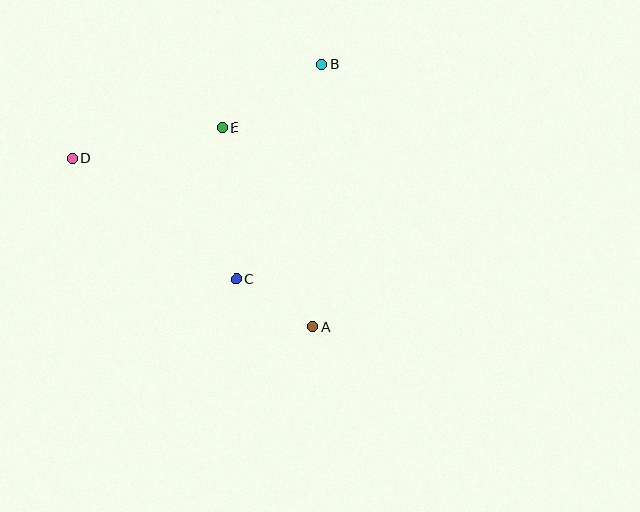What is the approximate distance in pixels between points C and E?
The distance between C and E is approximately 153 pixels.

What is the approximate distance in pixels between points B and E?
The distance between B and E is approximately 118 pixels.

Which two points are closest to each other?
Points A and C are closest to each other.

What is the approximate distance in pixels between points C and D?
The distance between C and D is approximately 203 pixels.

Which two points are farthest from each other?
Points A and D are farthest from each other.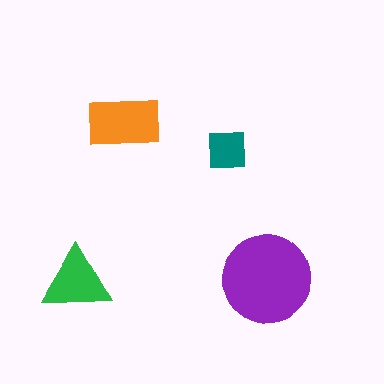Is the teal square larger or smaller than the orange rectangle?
Smaller.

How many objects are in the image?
There are 4 objects in the image.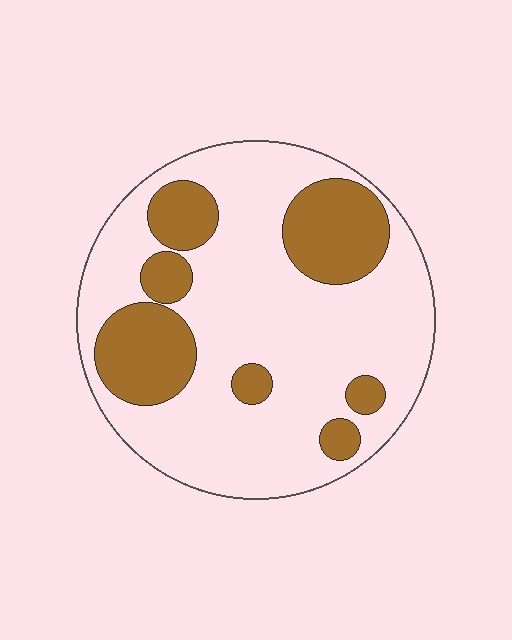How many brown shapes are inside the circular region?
7.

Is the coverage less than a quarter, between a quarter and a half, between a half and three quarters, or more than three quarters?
Between a quarter and a half.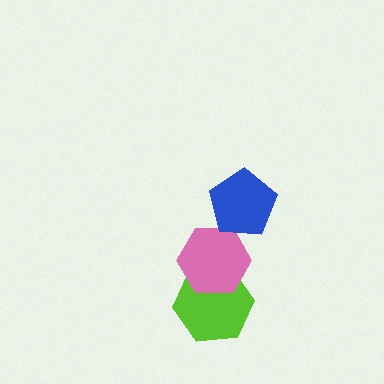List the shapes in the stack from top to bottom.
From top to bottom: the blue pentagon, the pink hexagon, the lime hexagon.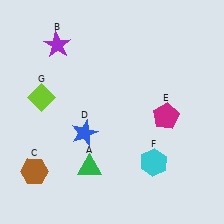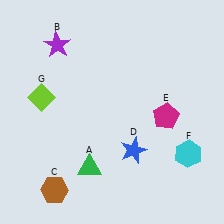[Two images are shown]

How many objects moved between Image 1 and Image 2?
3 objects moved between the two images.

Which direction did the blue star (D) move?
The blue star (D) moved right.